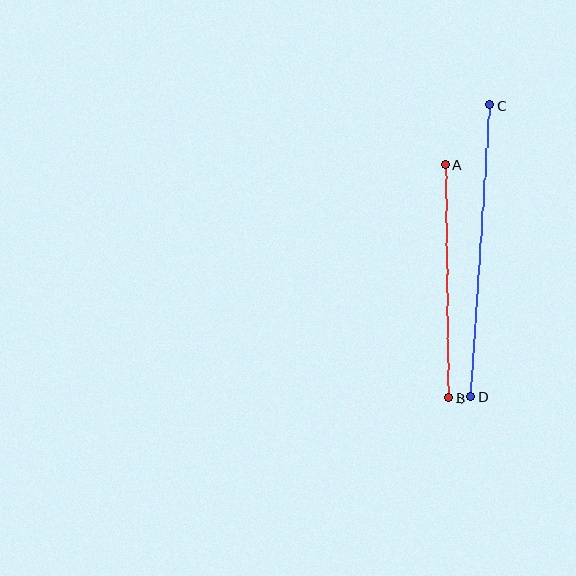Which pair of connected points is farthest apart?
Points C and D are farthest apart.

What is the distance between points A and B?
The distance is approximately 234 pixels.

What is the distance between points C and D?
The distance is approximately 292 pixels.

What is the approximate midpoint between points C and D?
The midpoint is at approximately (480, 251) pixels.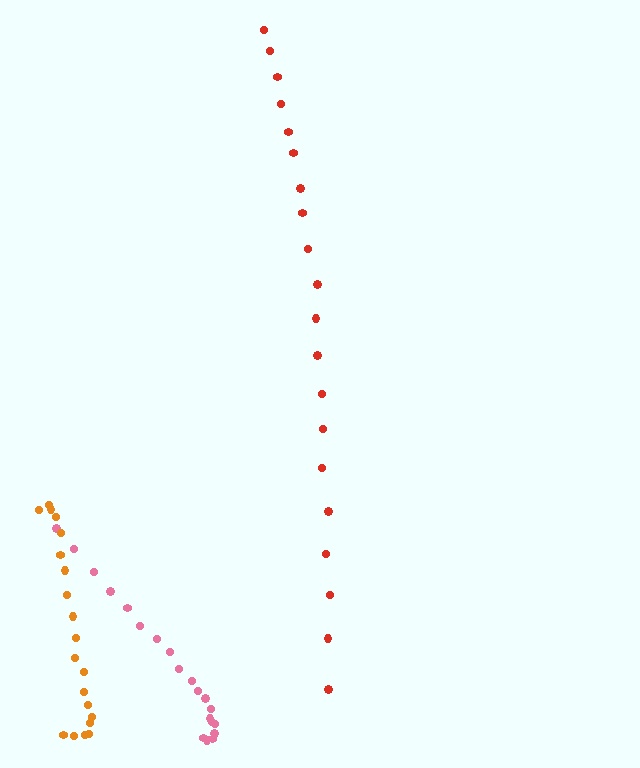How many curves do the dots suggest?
There are 3 distinct paths.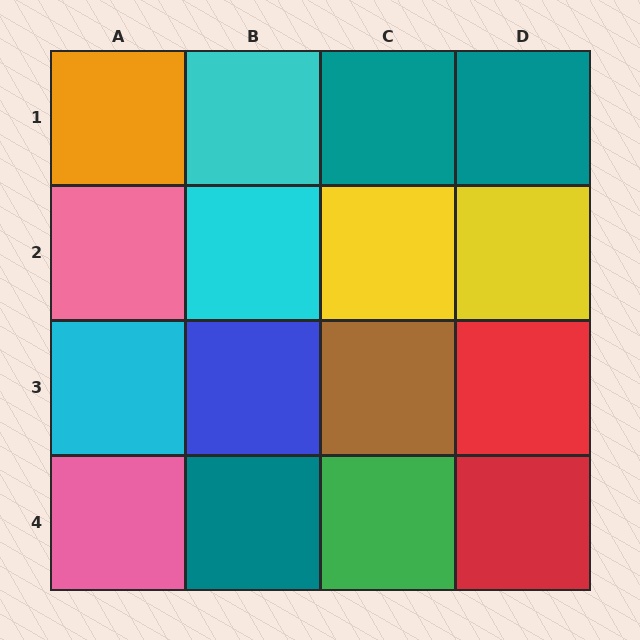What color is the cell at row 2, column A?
Pink.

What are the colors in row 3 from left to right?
Cyan, blue, brown, red.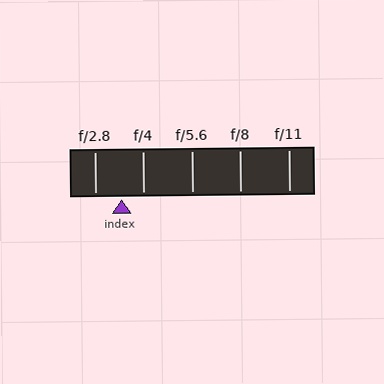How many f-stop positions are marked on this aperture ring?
There are 5 f-stop positions marked.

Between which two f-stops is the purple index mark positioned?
The index mark is between f/2.8 and f/4.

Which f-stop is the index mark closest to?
The index mark is closest to f/4.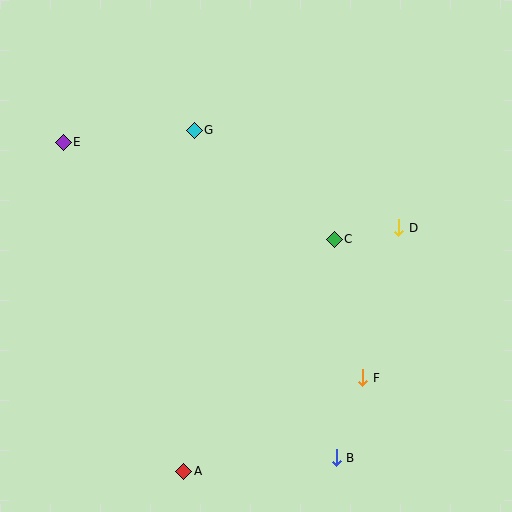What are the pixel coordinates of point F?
Point F is at (363, 378).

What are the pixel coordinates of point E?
Point E is at (63, 142).